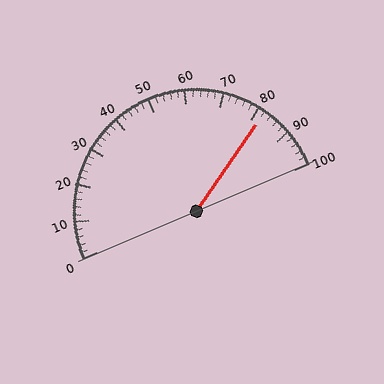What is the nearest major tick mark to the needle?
The nearest major tick mark is 80.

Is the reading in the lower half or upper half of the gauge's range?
The reading is in the upper half of the range (0 to 100).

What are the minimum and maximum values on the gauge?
The gauge ranges from 0 to 100.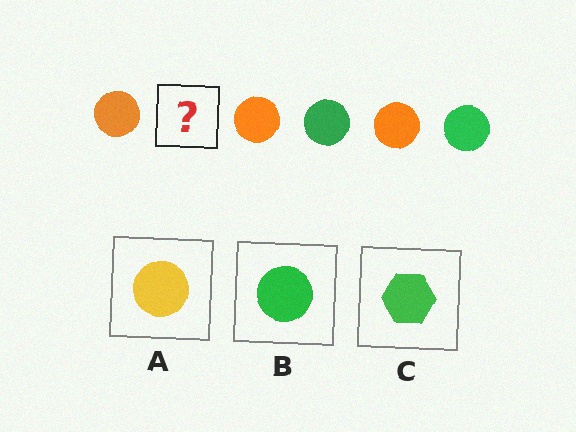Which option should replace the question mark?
Option B.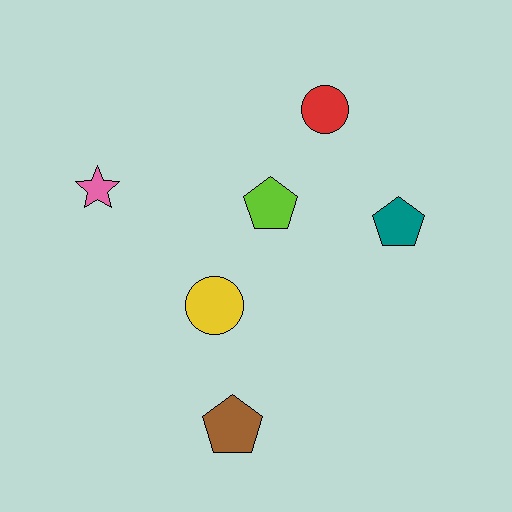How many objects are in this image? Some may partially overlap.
There are 6 objects.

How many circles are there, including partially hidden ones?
There are 2 circles.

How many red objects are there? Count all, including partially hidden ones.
There is 1 red object.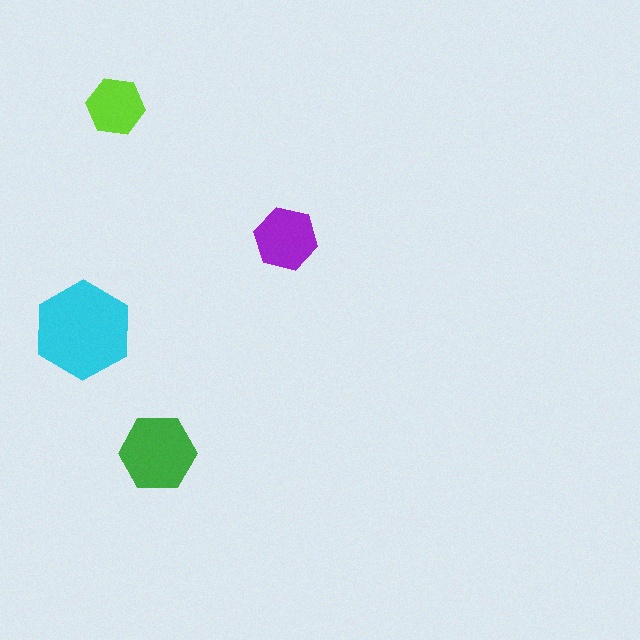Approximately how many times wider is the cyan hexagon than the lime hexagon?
About 1.5 times wider.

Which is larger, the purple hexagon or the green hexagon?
The green one.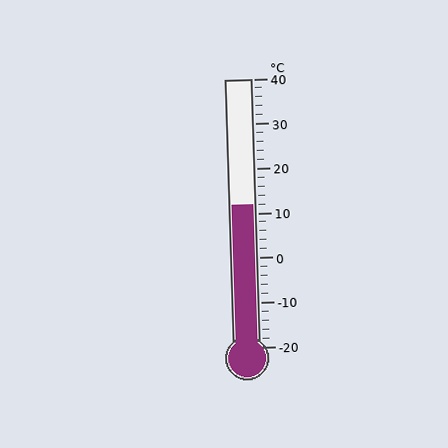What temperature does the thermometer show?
The thermometer shows approximately 12°C.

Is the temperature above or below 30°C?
The temperature is below 30°C.